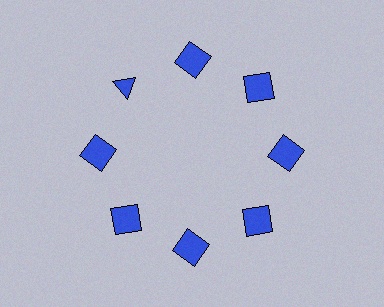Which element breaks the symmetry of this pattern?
The blue triangle at roughly the 10 o'clock position breaks the symmetry. All other shapes are blue squares.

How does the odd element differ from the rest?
It has a different shape: triangle instead of square.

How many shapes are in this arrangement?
There are 8 shapes arranged in a ring pattern.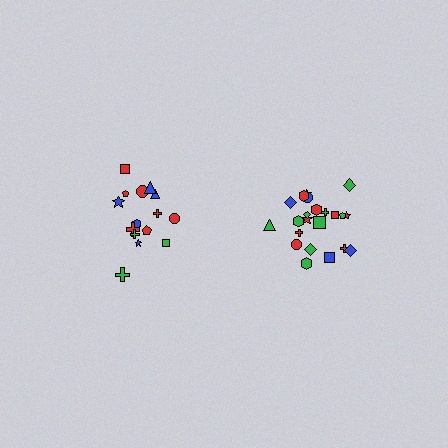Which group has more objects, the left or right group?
The right group.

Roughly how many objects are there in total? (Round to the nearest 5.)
Roughly 35 objects in total.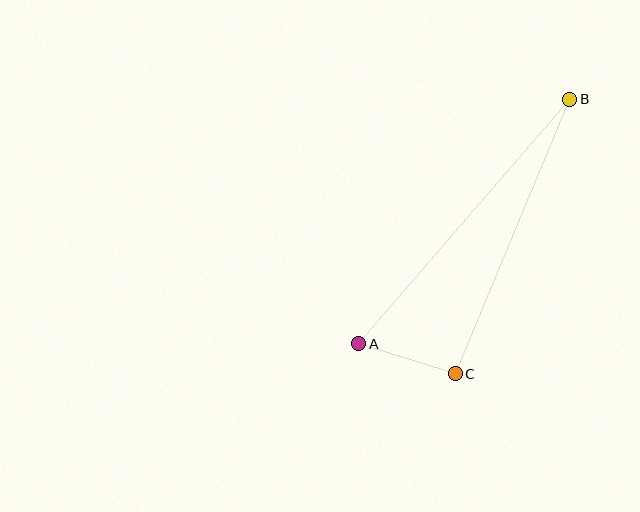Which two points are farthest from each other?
Points A and B are farthest from each other.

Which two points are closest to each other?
Points A and C are closest to each other.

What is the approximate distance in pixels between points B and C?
The distance between B and C is approximately 297 pixels.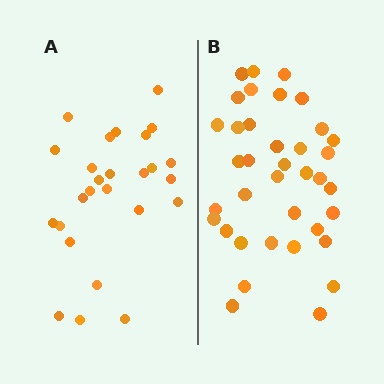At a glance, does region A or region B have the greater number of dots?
Region B (the right region) has more dots.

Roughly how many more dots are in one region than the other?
Region B has roughly 12 or so more dots than region A.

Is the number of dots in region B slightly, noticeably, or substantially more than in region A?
Region B has noticeably more, but not dramatically so. The ratio is roughly 1.4 to 1.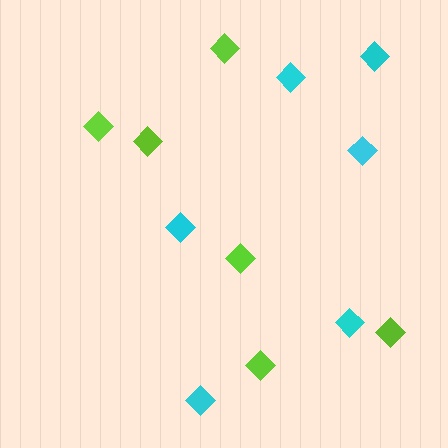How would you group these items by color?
There are 2 groups: one group of cyan diamonds (6) and one group of lime diamonds (6).